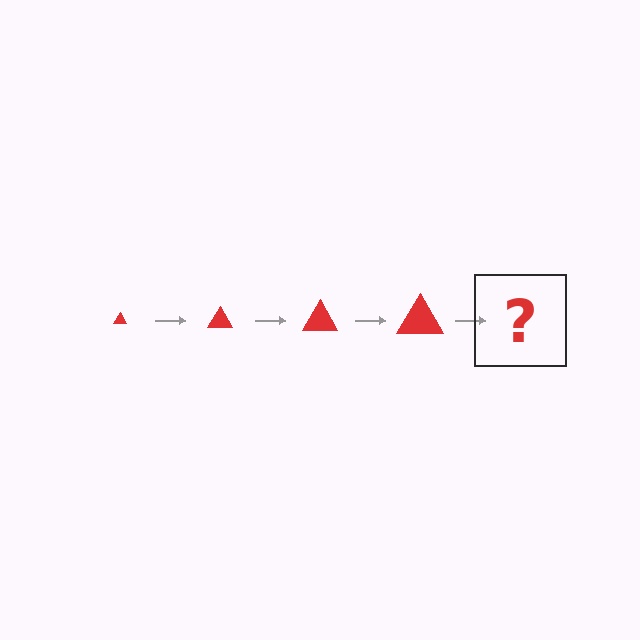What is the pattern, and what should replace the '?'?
The pattern is that the triangle gets progressively larger each step. The '?' should be a red triangle, larger than the previous one.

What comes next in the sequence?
The next element should be a red triangle, larger than the previous one.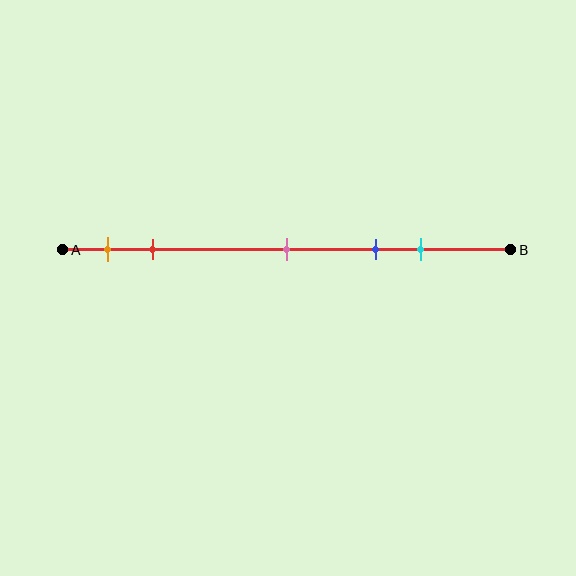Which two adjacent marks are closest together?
The orange and red marks are the closest adjacent pair.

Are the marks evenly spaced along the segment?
No, the marks are not evenly spaced.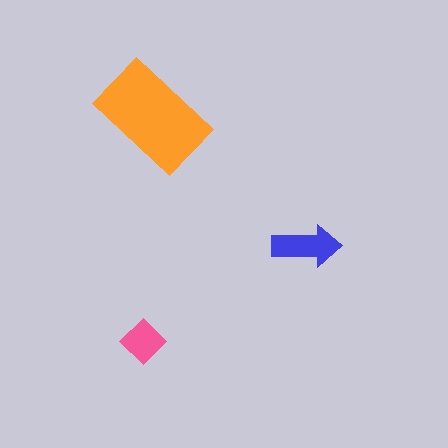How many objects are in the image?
There are 3 objects in the image.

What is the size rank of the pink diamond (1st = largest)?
3rd.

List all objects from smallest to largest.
The pink diamond, the blue arrow, the orange rectangle.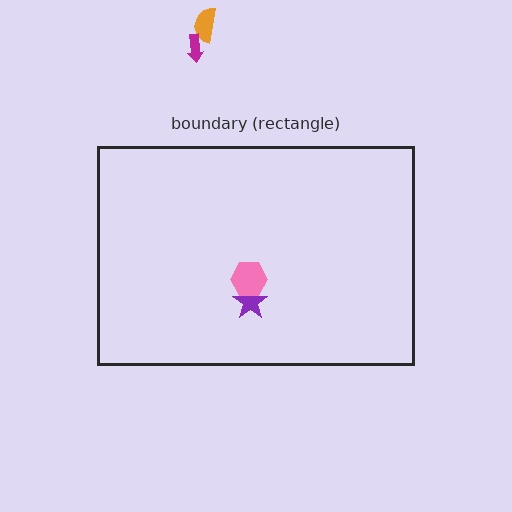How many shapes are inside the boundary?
2 inside, 2 outside.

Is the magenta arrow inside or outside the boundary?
Outside.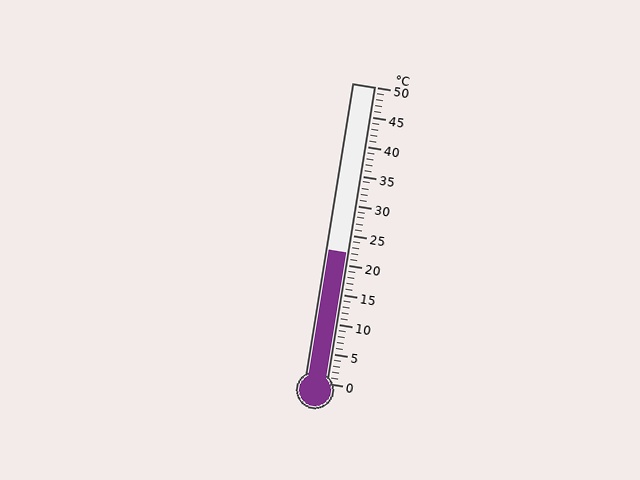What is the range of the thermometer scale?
The thermometer scale ranges from 0°C to 50°C.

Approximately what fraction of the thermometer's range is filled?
The thermometer is filled to approximately 45% of its range.